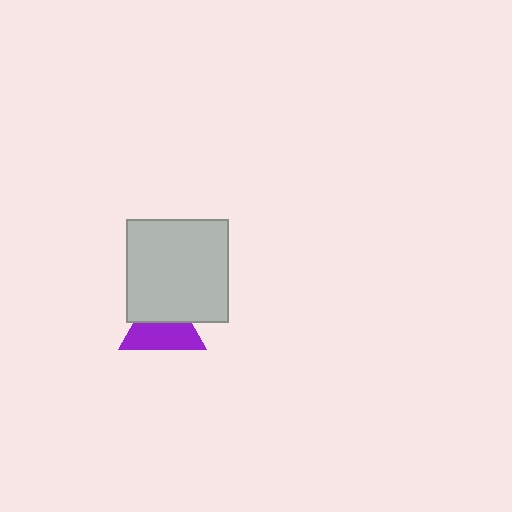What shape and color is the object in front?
The object in front is a light gray square.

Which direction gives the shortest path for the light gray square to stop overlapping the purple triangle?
Moving up gives the shortest separation.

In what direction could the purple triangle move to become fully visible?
The purple triangle could move down. That would shift it out from behind the light gray square entirely.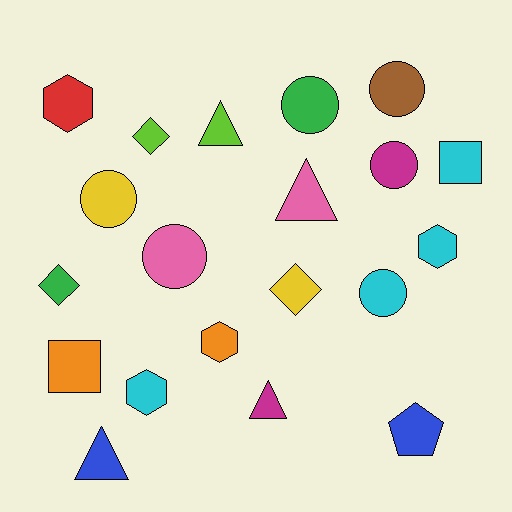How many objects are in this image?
There are 20 objects.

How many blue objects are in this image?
There are 2 blue objects.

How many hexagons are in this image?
There are 4 hexagons.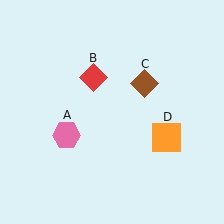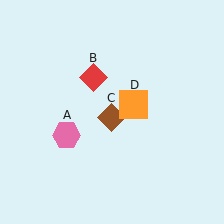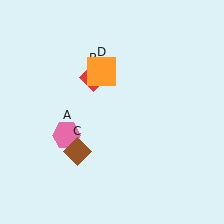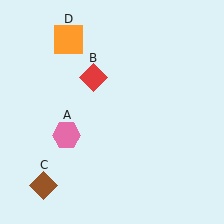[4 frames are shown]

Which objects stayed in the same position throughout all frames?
Pink hexagon (object A) and red diamond (object B) remained stationary.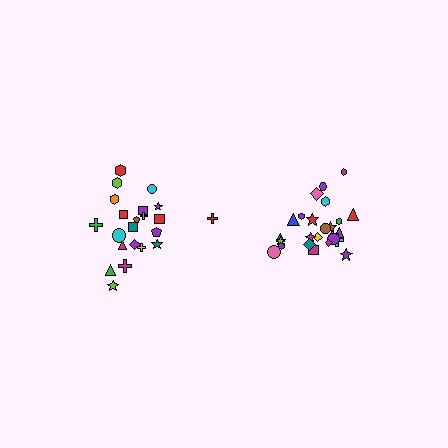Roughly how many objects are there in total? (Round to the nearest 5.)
Roughly 45 objects in total.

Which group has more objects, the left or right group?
The right group.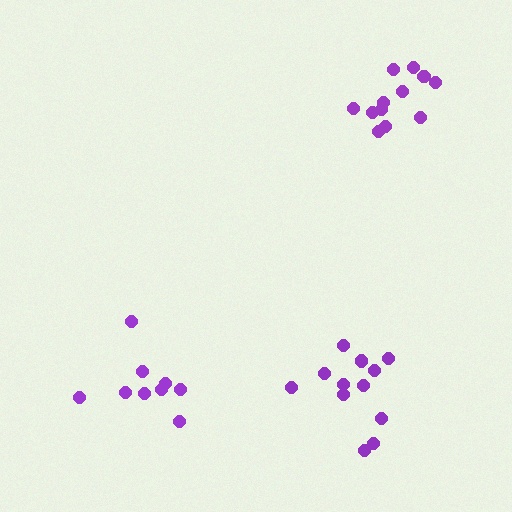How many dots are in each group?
Group 1: 12 dots, Group 2: 12 dots, Group 3: 9 dots (33 total).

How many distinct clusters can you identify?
There are 3 distinct clusters.